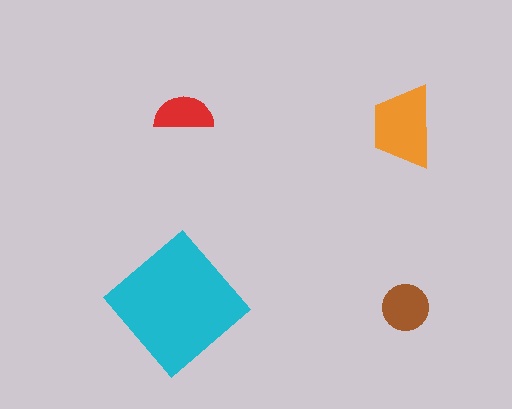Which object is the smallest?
The red semicircle.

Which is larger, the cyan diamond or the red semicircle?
The cyan diamond.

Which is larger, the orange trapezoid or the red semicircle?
The orange trapezoid.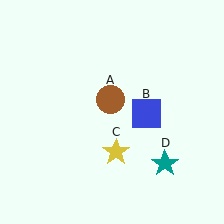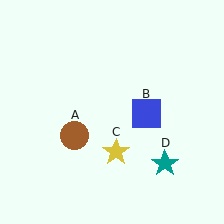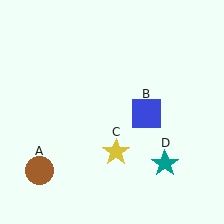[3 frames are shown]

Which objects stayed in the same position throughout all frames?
Blue square (object B) and yellow star (object C) and teal star (object D) remained stationary.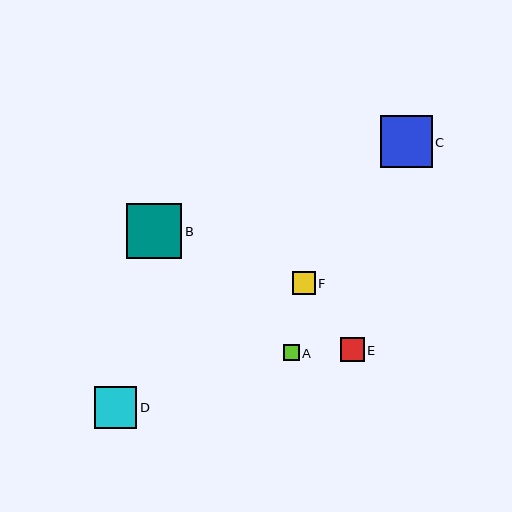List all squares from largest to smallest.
From largest to smallest: B, C, D, E, F, A.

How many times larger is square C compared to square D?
Square C is approximately 1.2 times the size of square D.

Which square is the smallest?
Square A is the smallest with a size of approximately 16 pixels.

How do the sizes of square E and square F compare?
Square E and square F are approximately the same size.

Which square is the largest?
Square B is the largest with a size of approximately 55 pixels.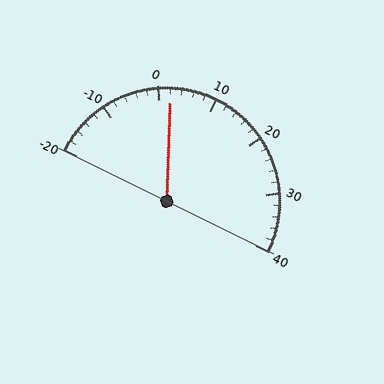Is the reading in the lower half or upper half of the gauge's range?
The reading is in the lower half of the range (-20 to 40).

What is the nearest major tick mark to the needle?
The nearest major tick mark is 0.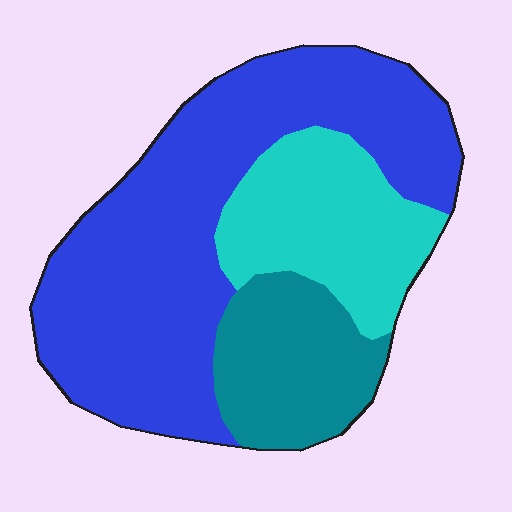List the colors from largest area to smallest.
From largest to smallest: blue, cyan, teal.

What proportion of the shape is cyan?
Cyan covers around 25% of the shape.